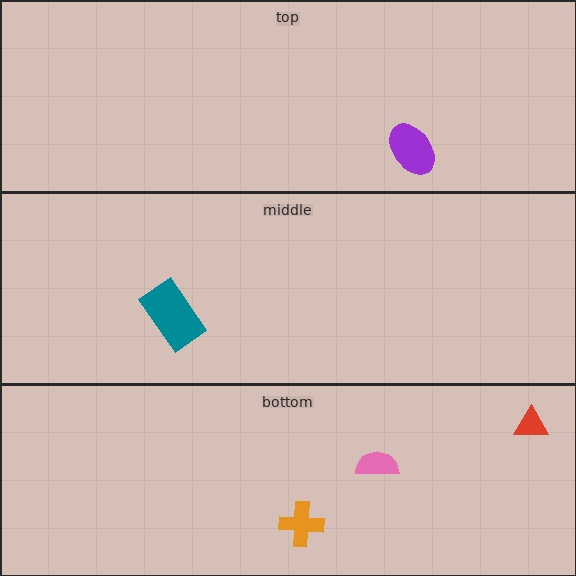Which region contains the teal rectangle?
The middle region.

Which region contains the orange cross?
The bottom region.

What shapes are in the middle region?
The teal rectangle.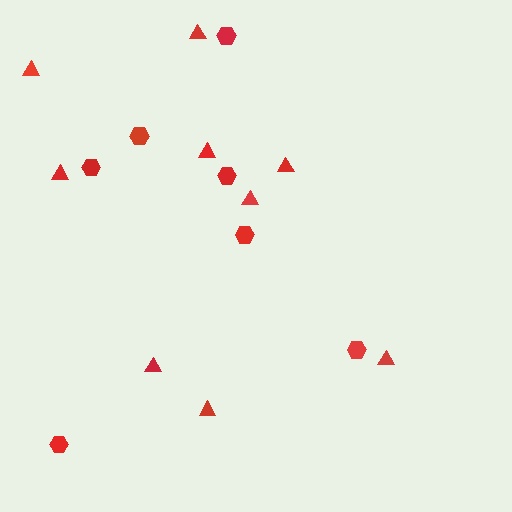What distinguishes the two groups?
There are 2 groups: one group of hexagons (7) and one group of triangles (9).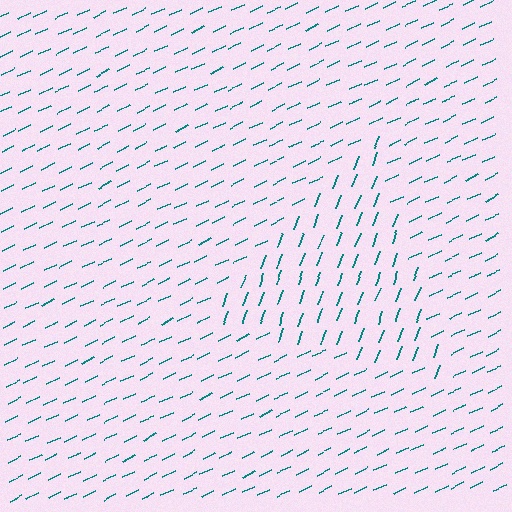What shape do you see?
I see a triangle.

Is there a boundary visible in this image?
Yes, there is a texture boundary formed by a change in line orientation.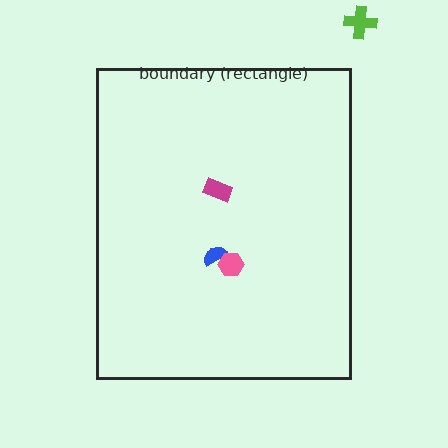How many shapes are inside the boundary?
3 inside, 1 outside.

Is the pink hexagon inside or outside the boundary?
Inside.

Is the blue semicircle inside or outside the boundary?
Inside.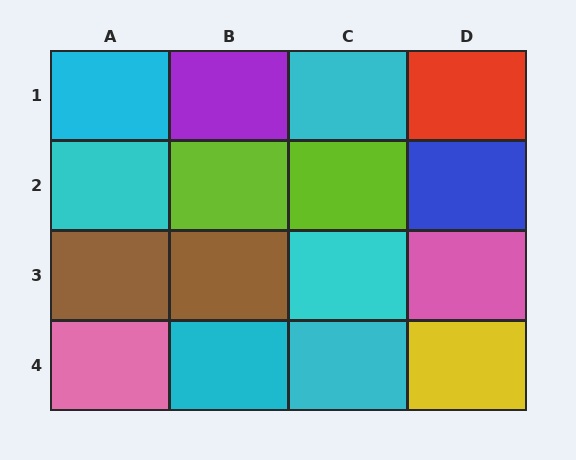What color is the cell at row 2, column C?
Lime.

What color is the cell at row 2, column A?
Cyan.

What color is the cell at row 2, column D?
Blue.